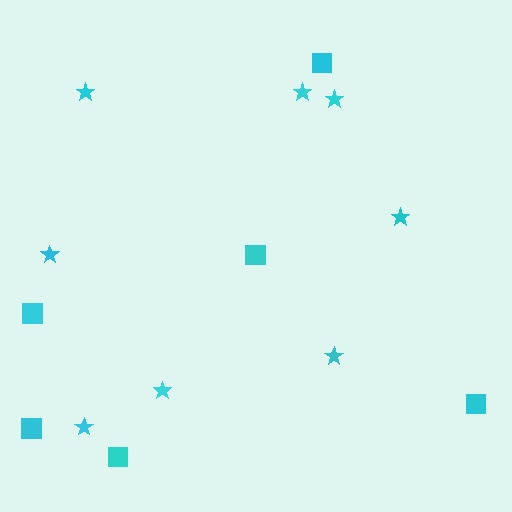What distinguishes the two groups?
There are 2 groups: one group of stars (8) and one group of squares (6).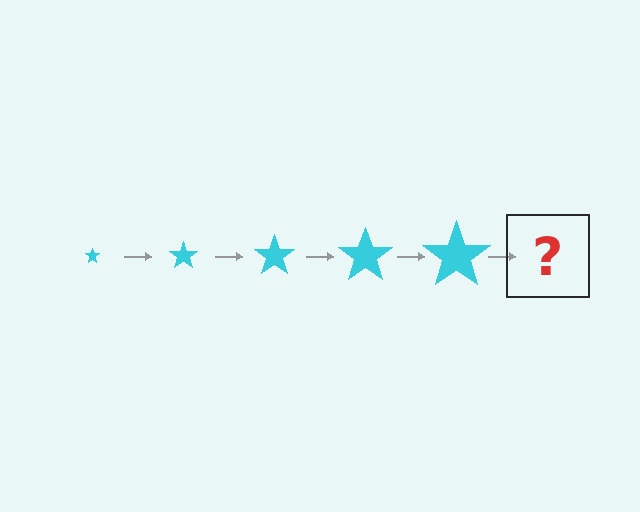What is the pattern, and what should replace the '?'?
The pattern is that the star gets progressively larger each step. The '?' should be a cyan star, larger than the previous one.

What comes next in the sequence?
The next element should be a cyan star, larger than the previous one.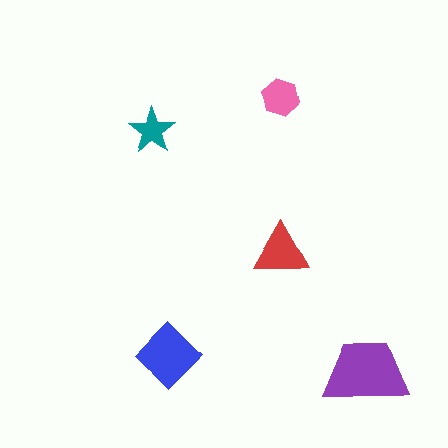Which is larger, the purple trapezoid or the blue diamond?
The purple trapezoid.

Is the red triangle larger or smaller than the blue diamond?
Smaller.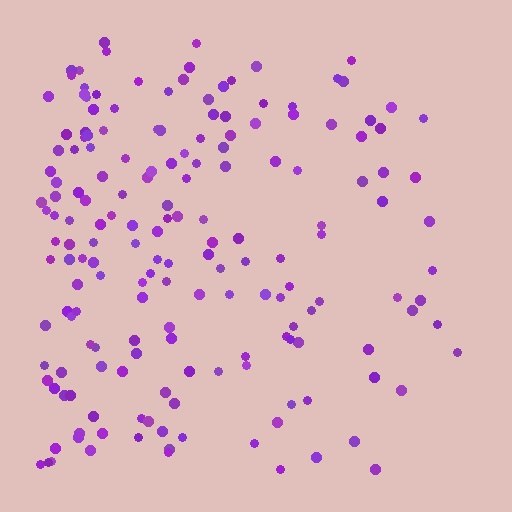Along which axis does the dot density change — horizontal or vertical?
Horizontal.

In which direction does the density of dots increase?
From right to left, with the left side densest.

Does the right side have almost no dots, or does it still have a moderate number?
Still a moderate number, just noticeably fewer than the left.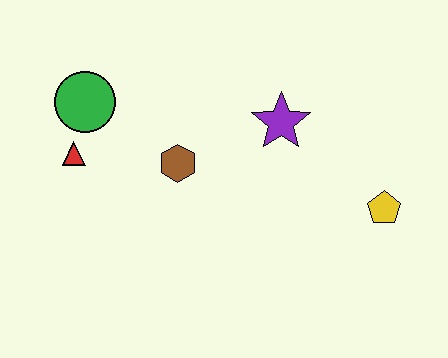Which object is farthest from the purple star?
The red triangle is farthest from the purple star.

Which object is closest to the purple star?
The brown hexagon is closest to the purple star.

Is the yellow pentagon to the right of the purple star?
Yes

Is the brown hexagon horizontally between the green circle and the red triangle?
No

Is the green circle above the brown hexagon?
Yes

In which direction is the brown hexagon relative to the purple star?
The brown hexagon is to the left of the purple star.